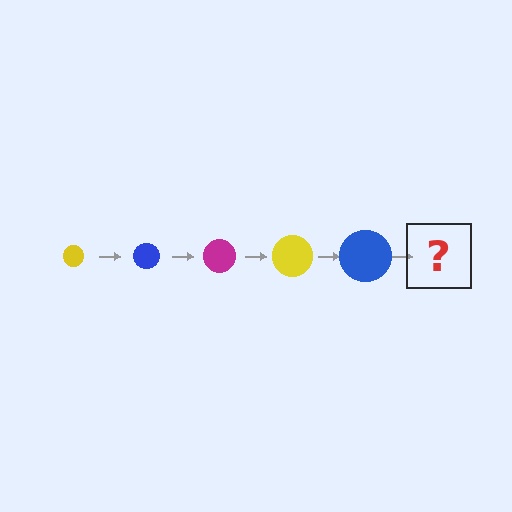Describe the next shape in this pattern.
It should be a magenta circle, larger than the previous one.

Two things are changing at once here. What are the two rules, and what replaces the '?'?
The two rules are that the circle grows larger each step and the color cycles through yellow, blue, and magenta. The '?' should be a magenta circle, larger than the previous one.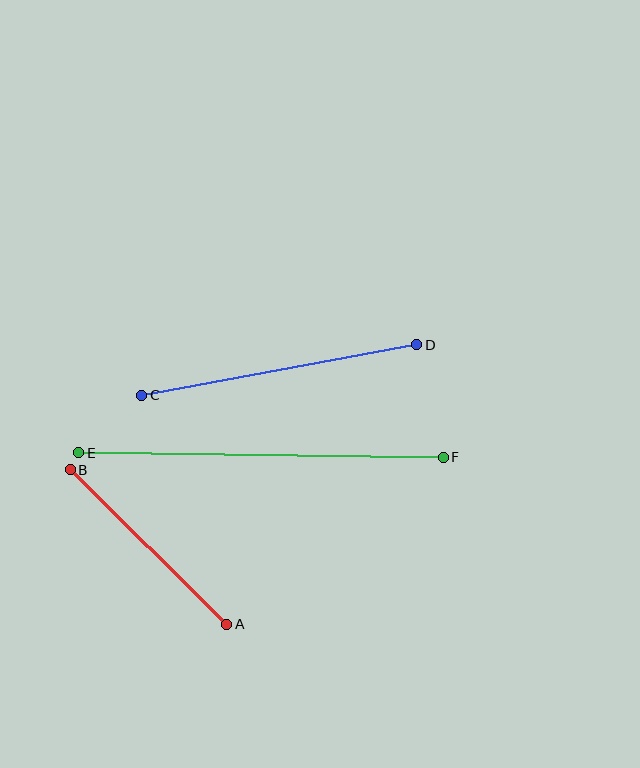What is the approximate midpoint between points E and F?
The midpoint is at approximately (261, 455) pixels.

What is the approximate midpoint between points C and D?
The midpoint is at approximately (279, 370) pixels.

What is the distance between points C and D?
The distance is approximately 279 pixels.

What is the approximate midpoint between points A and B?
The midpoint is at approximately (148, 547) pixels.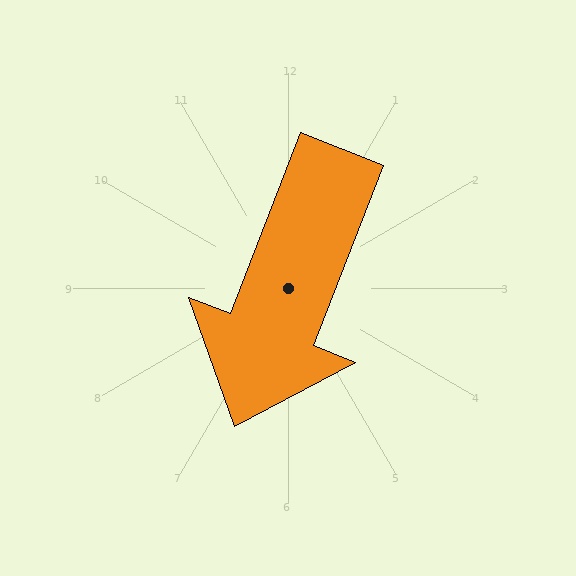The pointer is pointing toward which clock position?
Roughly 7 o'clock.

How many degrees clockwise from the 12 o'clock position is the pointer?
Approximately 201 degrees.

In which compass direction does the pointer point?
South.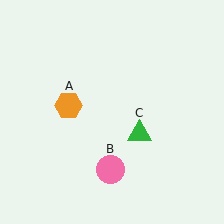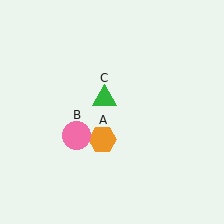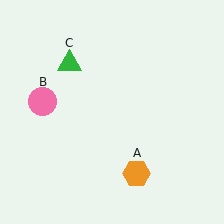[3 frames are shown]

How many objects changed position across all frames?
3 objects changed position: orange hexagon (object A), pink circle (object B), green triangle (object C).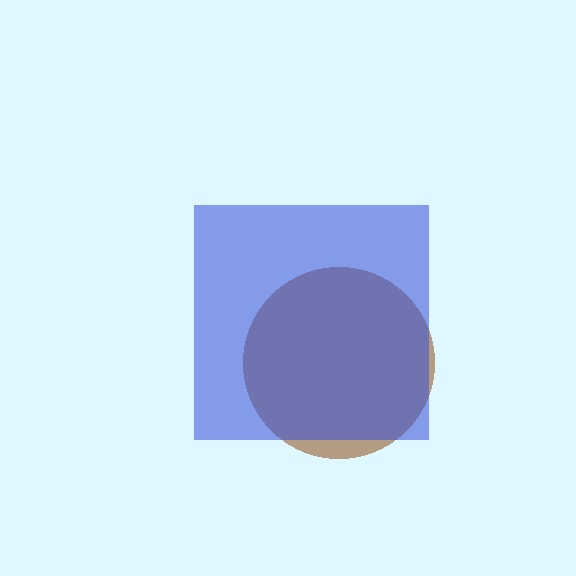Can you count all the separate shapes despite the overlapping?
Yes, there are 2 separate shapes.